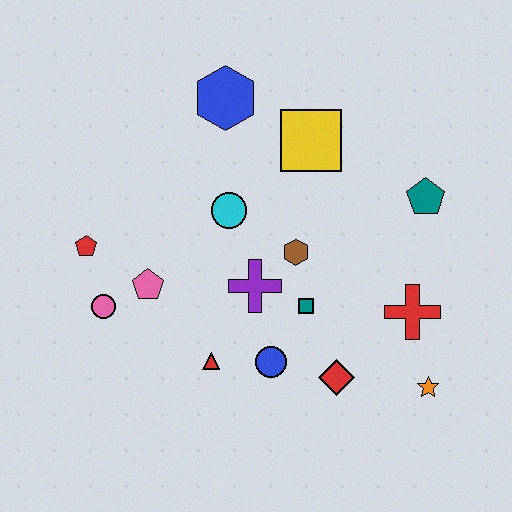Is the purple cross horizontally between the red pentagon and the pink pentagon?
No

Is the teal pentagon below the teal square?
No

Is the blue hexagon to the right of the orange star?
No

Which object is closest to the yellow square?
The blue hexagon is closest to the yellow square.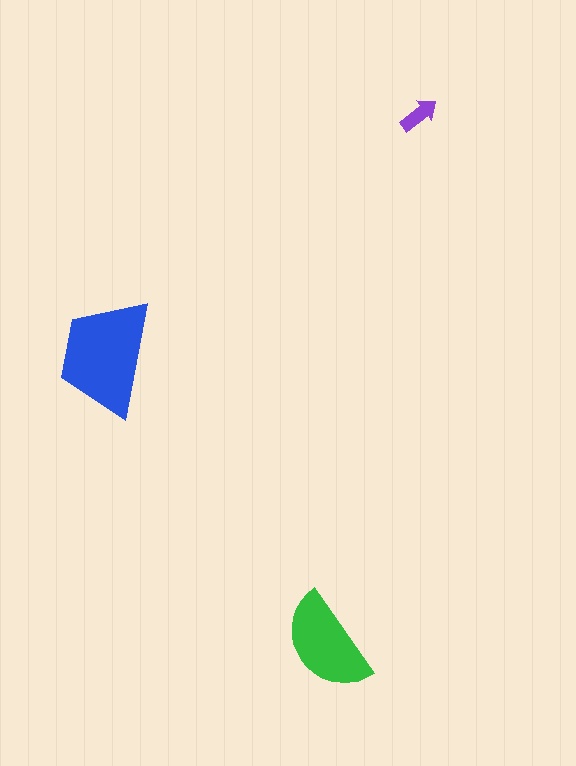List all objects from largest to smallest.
The blue trapezoid, the green semicircle, the purple arrow.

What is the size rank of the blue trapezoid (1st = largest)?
1st.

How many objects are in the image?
There are 3 objects in the image.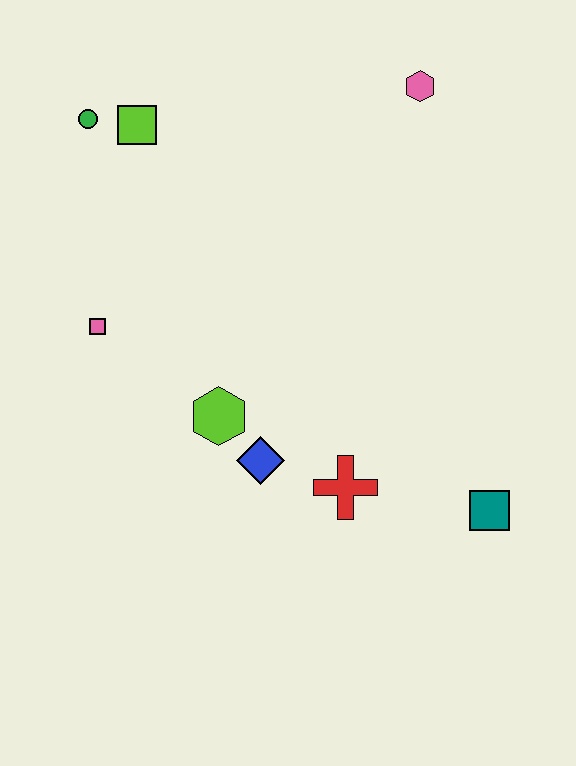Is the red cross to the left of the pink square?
No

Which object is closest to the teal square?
The red cross is closest to the teal square.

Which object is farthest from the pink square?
The teal square is farthest from the pink square.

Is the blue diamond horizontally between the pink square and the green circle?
No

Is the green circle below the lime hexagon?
No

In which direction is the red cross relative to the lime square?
The red cross is below the lime square.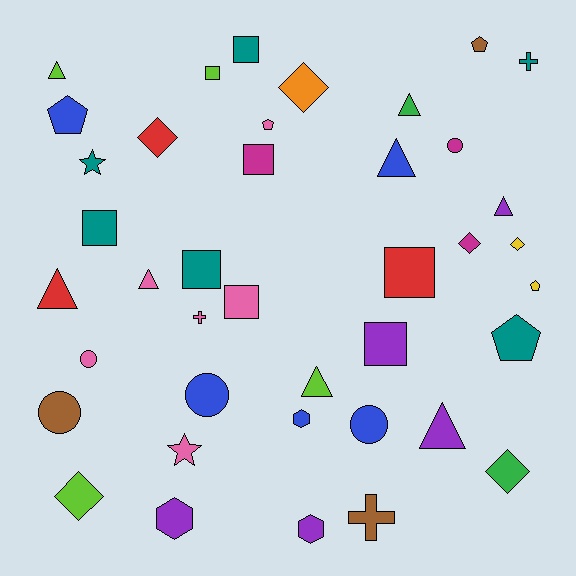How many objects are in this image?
There are 40 objects.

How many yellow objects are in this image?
There are 2 yellow objects.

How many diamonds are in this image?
There are 6 diamonds.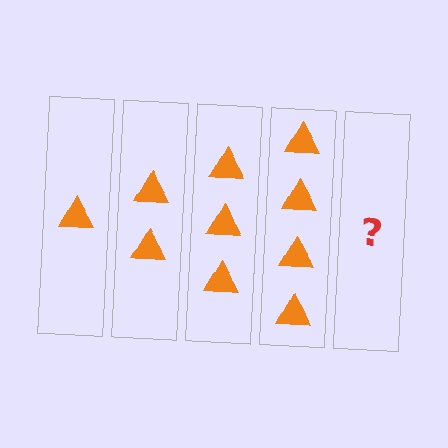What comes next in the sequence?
The next element should be 5 triangles.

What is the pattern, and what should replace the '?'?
The pattern is that each step adds one more triangle. The '?' should be 5 triangles.